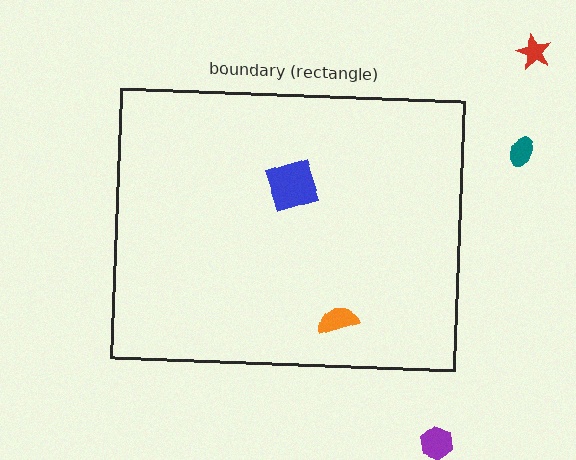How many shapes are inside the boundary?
2 inside, 3 outside.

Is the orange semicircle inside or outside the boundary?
Inside.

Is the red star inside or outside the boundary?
Outside.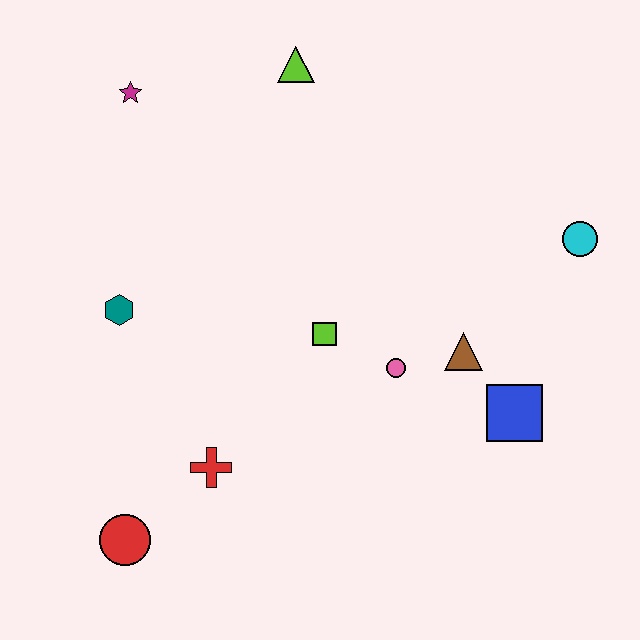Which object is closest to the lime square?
The pink circle is closest to the lime square.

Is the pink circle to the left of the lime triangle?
No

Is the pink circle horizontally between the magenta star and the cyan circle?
Yes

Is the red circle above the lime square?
No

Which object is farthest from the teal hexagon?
The cyan circle is farthest from the teal hexagon.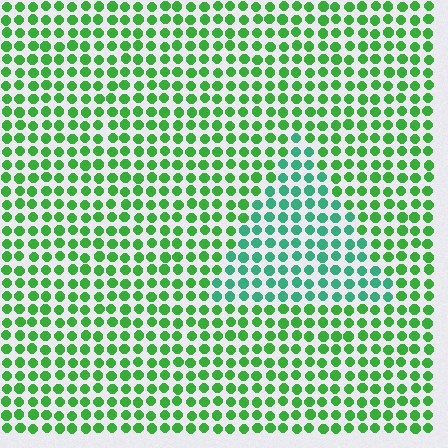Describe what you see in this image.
The image is filled with small green elements in a uniform arrangement. A triangle-shaped region is visible where the elements are tinted to a slightly different hue, forming a subtle color boundary.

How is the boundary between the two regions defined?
The boundary is defined purely by a slight shift in hue (about 36 degrees). Spacing, size, and orientation are identical on both sides.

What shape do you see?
I see a triangle.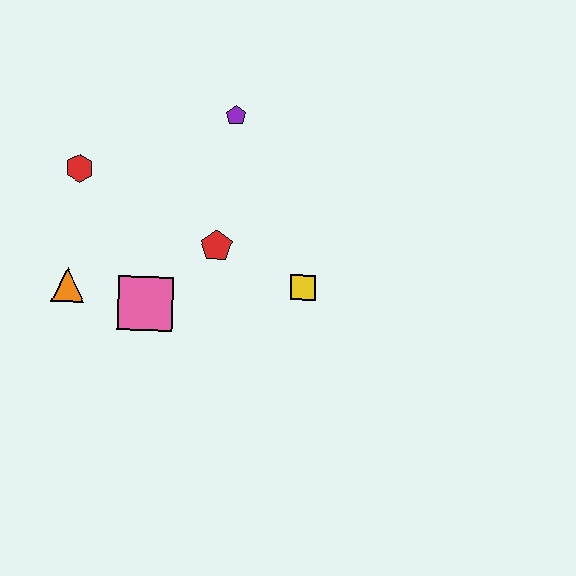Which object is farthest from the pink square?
The purple pentagon is farthest from the pink square.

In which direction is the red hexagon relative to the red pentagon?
The red hexagon is to the left of the red pentagon.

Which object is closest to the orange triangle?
The pink square is closest to the orange triangle.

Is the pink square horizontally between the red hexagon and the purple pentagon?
Yes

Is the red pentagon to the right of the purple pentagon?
No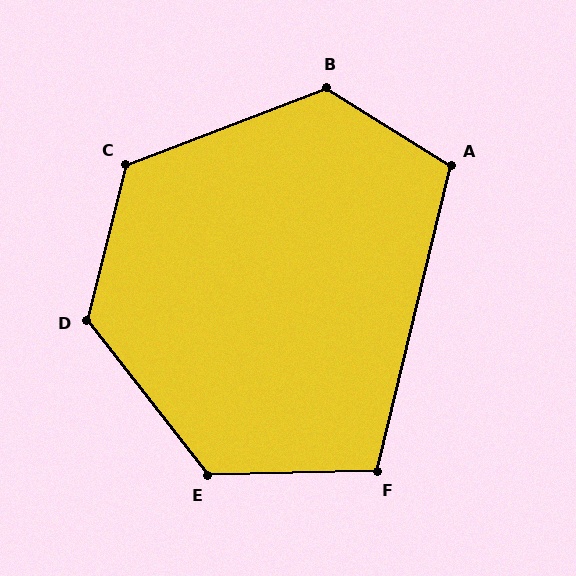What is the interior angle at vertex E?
Approximately 127 degrees (obtuse).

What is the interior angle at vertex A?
Approximately 108 degrees (obtuse).